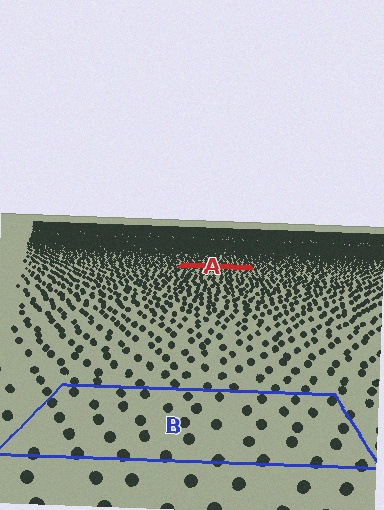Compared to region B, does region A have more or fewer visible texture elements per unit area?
Region A has more texture elements per unit area — they are packed more densely because it is farther away.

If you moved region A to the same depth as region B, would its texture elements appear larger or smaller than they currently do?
They would appear larger. At a closer depth, the same texture elements are projected at a bigger on-screen size.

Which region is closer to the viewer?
Region B is closer. The texture elements there are larger and more spread out.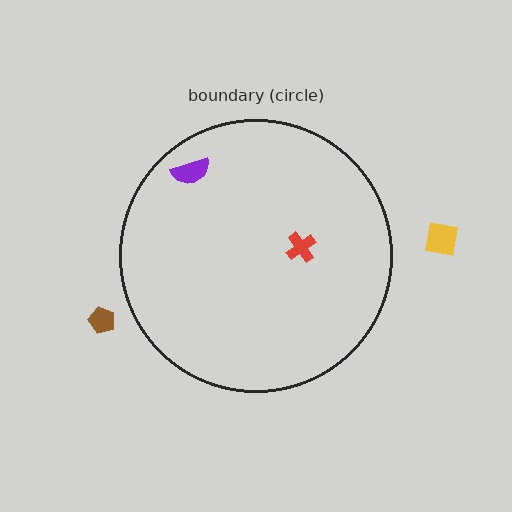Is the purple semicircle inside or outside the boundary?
Inside.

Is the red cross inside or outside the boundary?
Inside.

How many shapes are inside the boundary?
2 inside, 2 outside.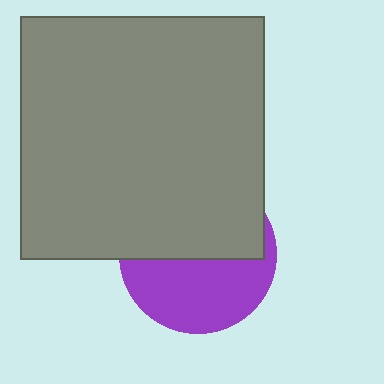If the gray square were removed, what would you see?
You would see the complete purple circle.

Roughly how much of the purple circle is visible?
About half of it is visible (roughly 48%).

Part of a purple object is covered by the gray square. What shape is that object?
It is a circle.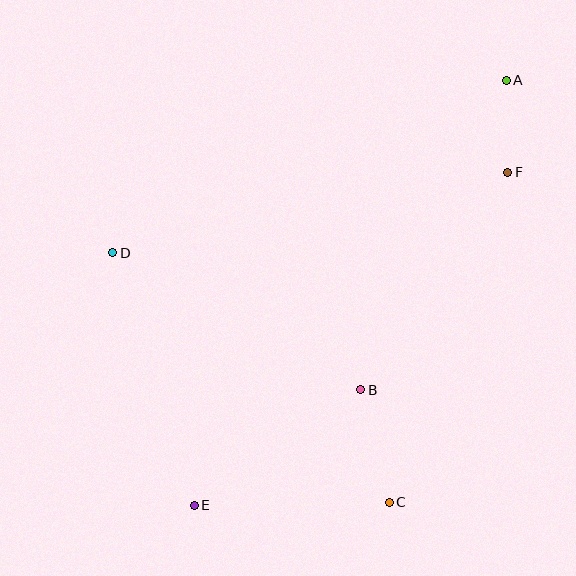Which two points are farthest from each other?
Points A and E are farthest from each other.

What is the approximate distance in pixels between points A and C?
The distance between A and C is approximately 438 pixels.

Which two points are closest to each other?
Points A and F are closest to each other.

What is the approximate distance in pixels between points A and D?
The distance between A and D is approximately 429 pixels.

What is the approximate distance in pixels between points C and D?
The distance between C and D is approximately 372 pixels.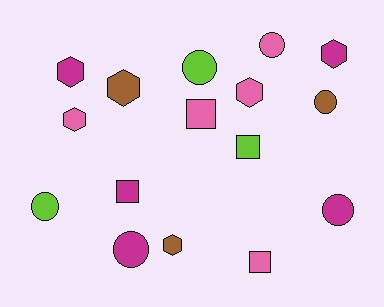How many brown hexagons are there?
There are 2 brown hexagons.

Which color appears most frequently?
Pink, with 5 objects.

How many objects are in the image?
There are 16 objects.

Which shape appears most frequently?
Circle, with 6 objects.